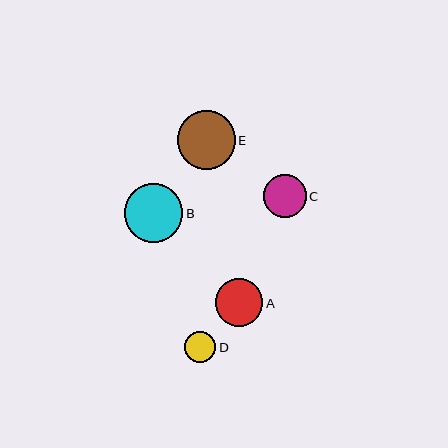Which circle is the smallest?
Circle D is the smallest with a size of approximately 31 pixels.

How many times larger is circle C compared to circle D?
Circle C is approximately 1.4 times the size of circle D.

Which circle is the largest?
Circle B is the largest with a size of approximately 59 pixels.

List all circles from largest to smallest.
From largest to smallest: B, E, A, C, D.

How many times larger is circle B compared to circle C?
Circle B is approximately 1.4 times the size of circle C.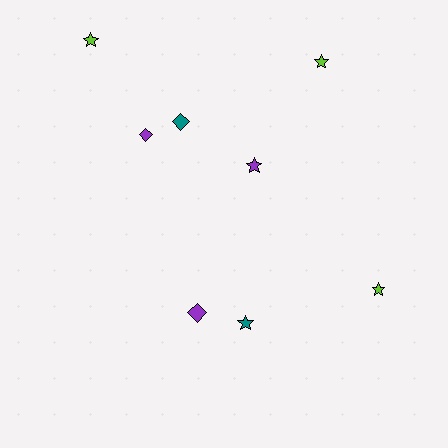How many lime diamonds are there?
There are no lime diamonds.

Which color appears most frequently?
Lime, with 3 objects.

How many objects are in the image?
There are 8 objects.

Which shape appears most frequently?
Star, with 5 objects.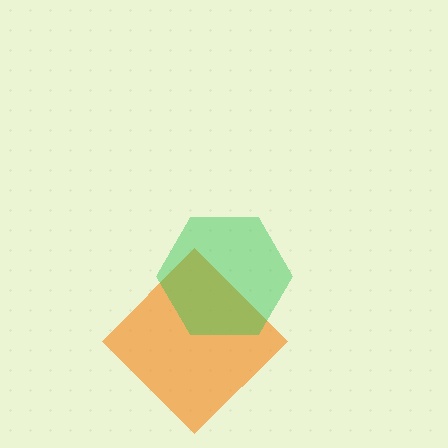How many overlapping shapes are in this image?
There are 2 overlapping shapes in the image.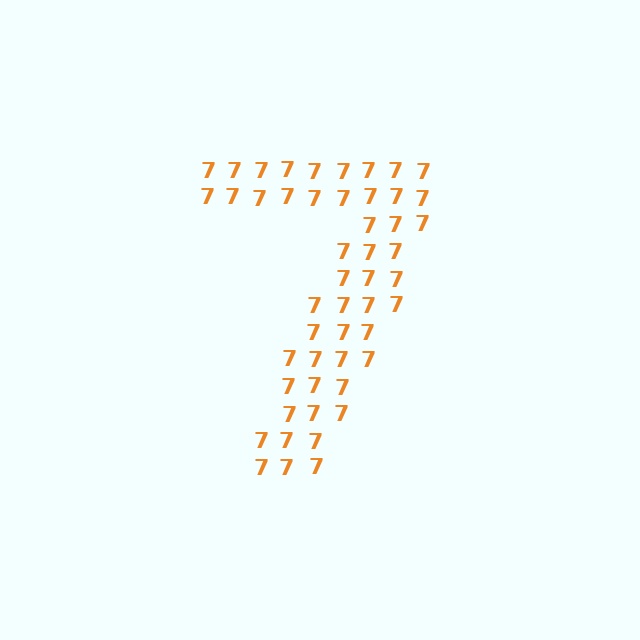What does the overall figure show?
The overall figure shows the digit 7.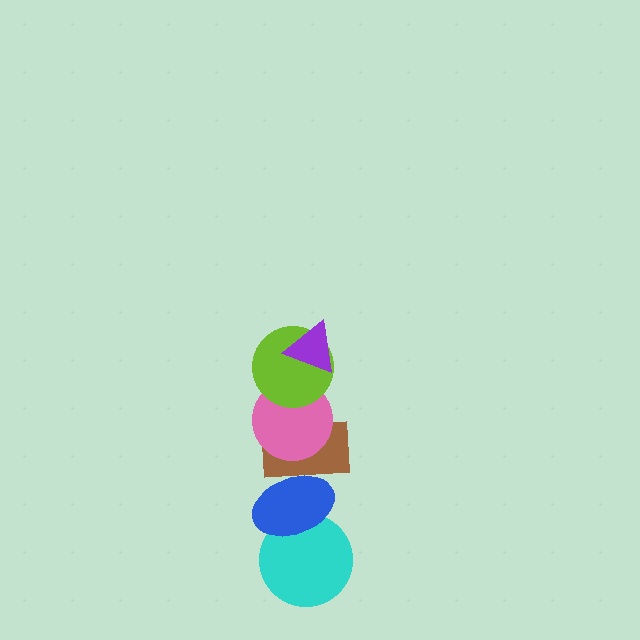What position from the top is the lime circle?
The lime circle is 2nd from the top.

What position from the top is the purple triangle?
The purple triangle is 1st from the top.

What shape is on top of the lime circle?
The purple triangle is on top of the lime circle.